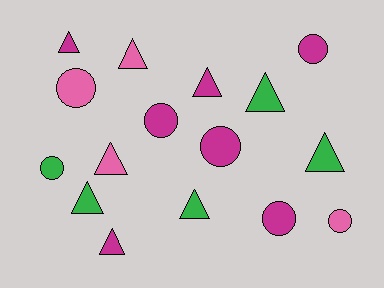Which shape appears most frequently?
Triangle, with 9 objects.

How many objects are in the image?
There are 16 objects.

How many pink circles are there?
There are 2 pink circles.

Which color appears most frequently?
Magenta, with 7 objects.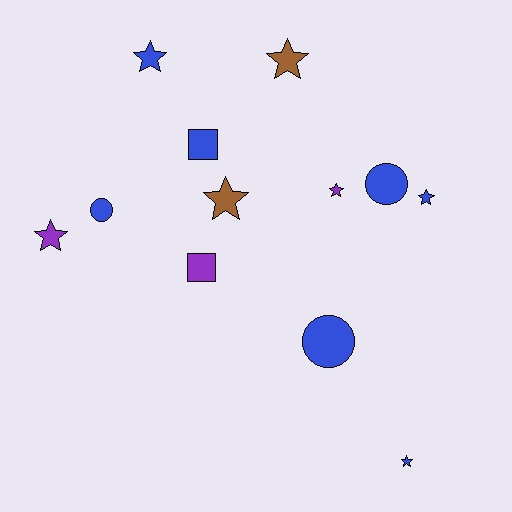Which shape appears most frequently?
Star, with 7 objects.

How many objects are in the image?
There are 12 objects.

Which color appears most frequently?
Blue, with 7 objects.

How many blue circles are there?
There are 3 blue circles.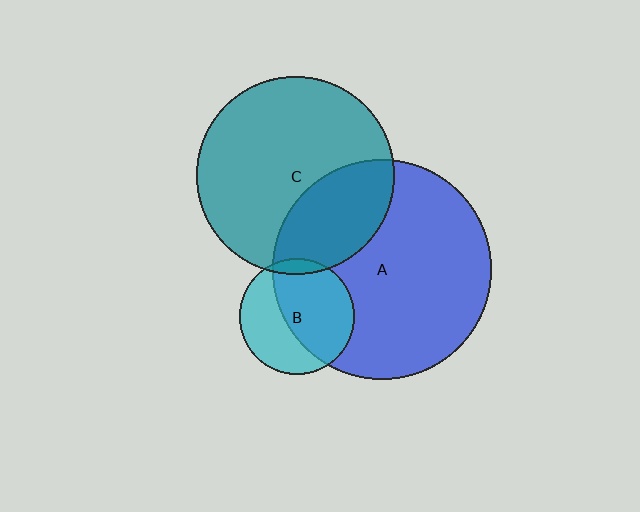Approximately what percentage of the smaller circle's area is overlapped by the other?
Approximately 60%.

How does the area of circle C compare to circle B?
Approximately 2.9 times.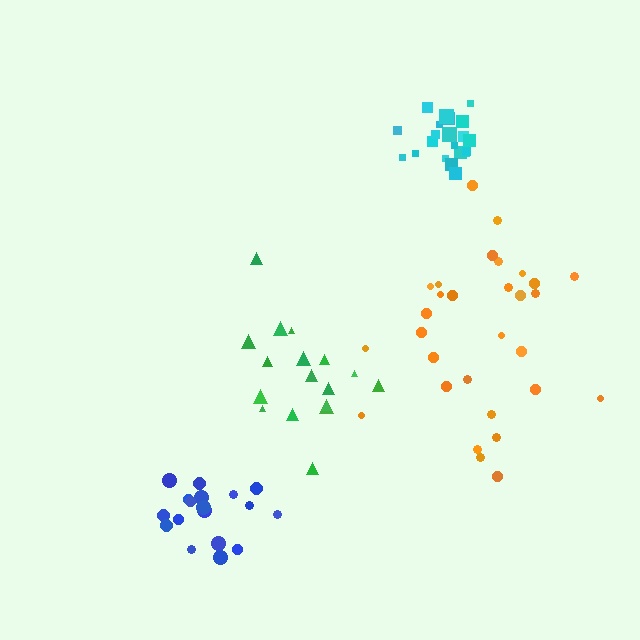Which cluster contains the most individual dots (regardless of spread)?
Orange (30).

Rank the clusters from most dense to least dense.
cyan, blue, orange, green.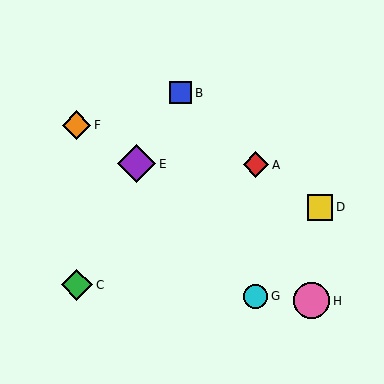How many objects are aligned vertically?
2 objects (A, G) are aligned vertically.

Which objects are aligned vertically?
Objects A, G are aligned vertically.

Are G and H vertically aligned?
No, G is at x≈256 and H is at x≈311.